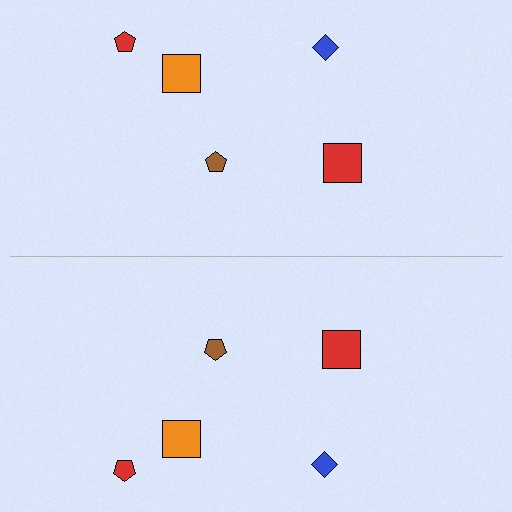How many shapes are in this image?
There are 10 shapes in this image.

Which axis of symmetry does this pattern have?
The pattern has a horizontal axis of symmetry running through the center of the image.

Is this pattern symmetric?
Yes, this pattern has bilateral (reflection) symmetry.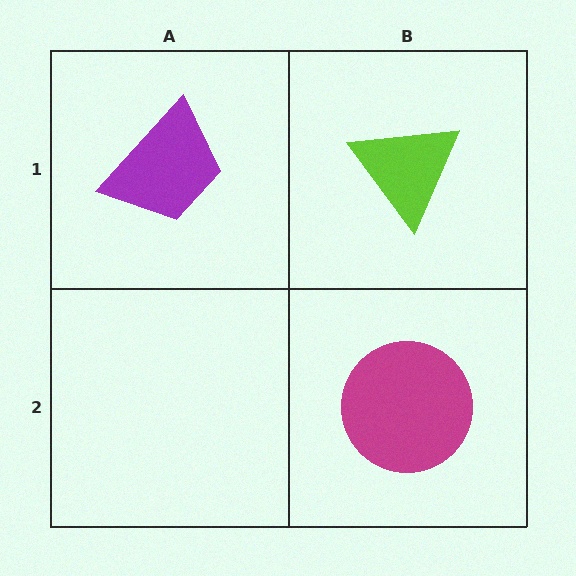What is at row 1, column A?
A purple trapezoid.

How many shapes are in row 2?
1 shape.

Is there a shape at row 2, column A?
No, that cell is empty.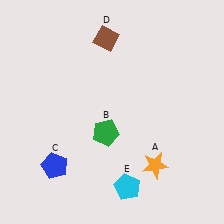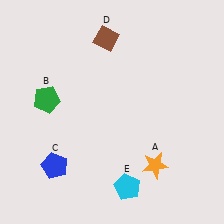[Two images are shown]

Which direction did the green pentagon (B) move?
The green pentagon (B) moved left.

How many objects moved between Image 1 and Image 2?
1 object moved between the two images.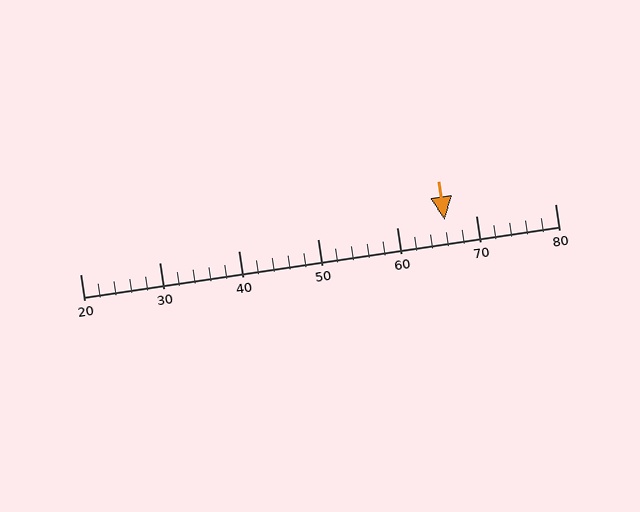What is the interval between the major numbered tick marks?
The major tick marks are spaced 10 units apart.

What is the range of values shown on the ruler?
The ruler shows values from 20 to 80.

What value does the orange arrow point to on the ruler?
The orange arrow points to approximately 66.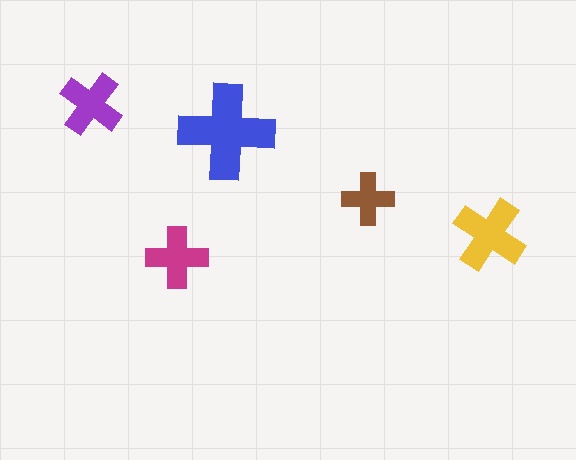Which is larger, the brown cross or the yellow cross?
The yellow one.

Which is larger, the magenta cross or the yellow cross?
The yellow one.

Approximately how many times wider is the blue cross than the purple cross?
About 1.5 times wider.